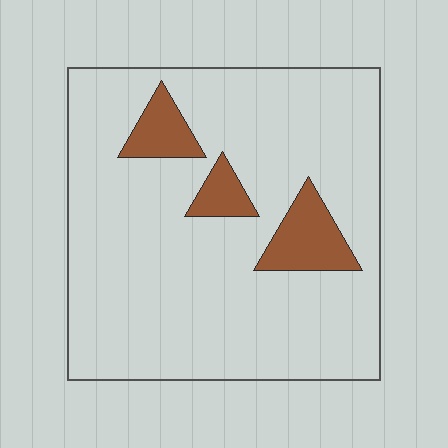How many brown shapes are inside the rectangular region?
3.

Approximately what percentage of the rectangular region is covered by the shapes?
Approximately 10%.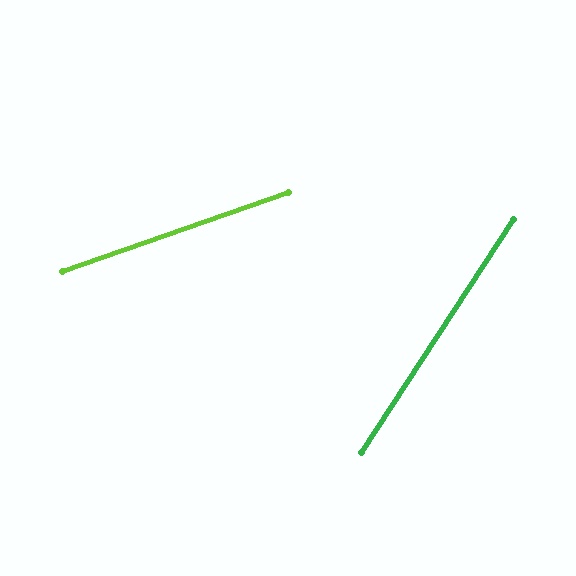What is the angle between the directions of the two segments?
Approximately 38 degrees.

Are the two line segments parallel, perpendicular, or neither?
Neither parallel nor perpendicular — they differ by about 38°.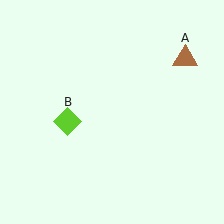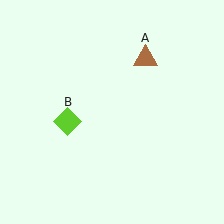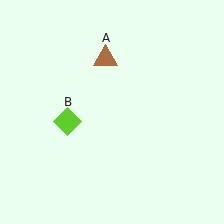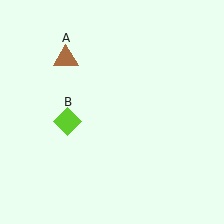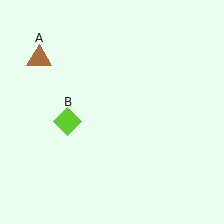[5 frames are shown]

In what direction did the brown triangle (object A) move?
The brown triangle (object A) moved left.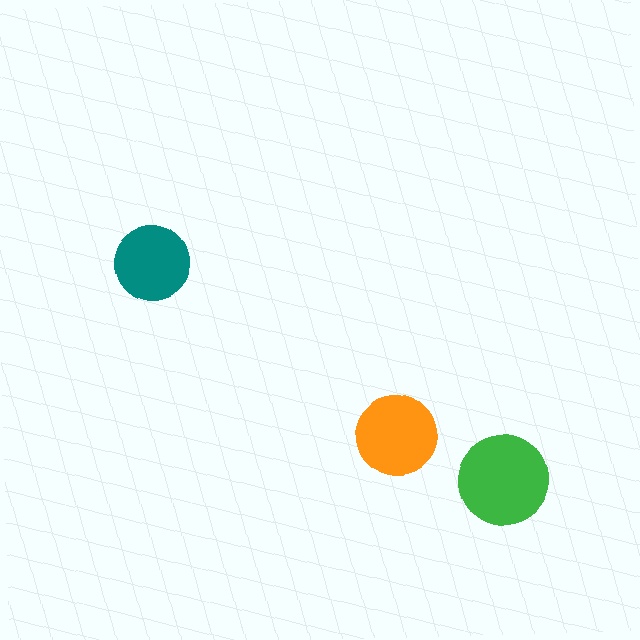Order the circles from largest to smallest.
the green one, the orange one, the teal one.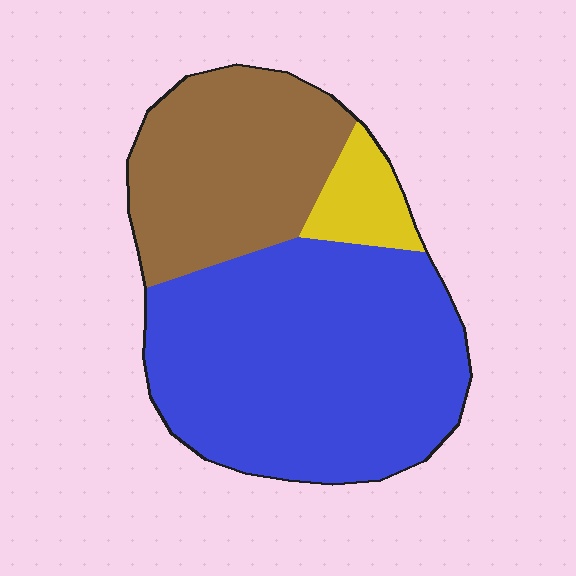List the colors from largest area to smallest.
From largest to smallest: blue, brown, yellow.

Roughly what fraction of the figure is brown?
Brown covers about 30% of the figure.